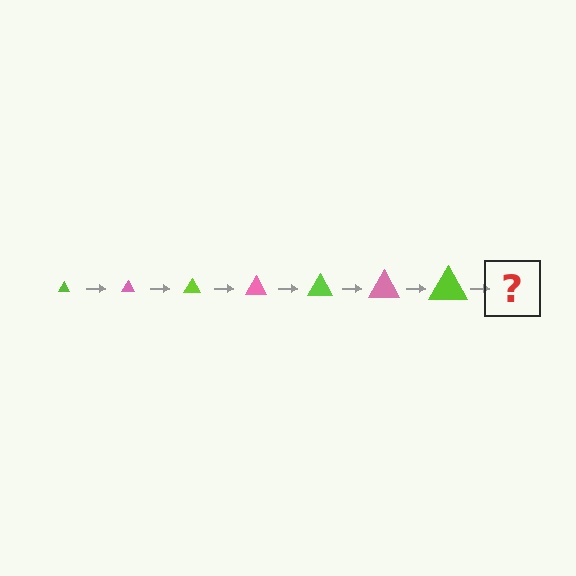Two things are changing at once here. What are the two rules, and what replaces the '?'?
The two rules are that the triangle grows larger each step and the color cycles through lime and pink. The '?' should be a pink triangle, larger than the previous one.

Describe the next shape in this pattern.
It should be a pink triangle, larger than the previous one.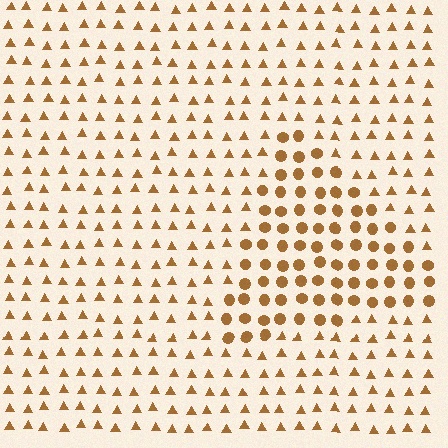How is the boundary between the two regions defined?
The boundary is defined by a change in element shape: circles inside vs. triangles outside. All elements share the same color and spacing.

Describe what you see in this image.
The image is filled with small brown elements arranged in a uniform grid. A triangle-shaped region contains circles, while the surrounding area contains triangles. The boundary is defined purely by the change in element shape.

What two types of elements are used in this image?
The image uses circles inside the triangle region and triangles outside it.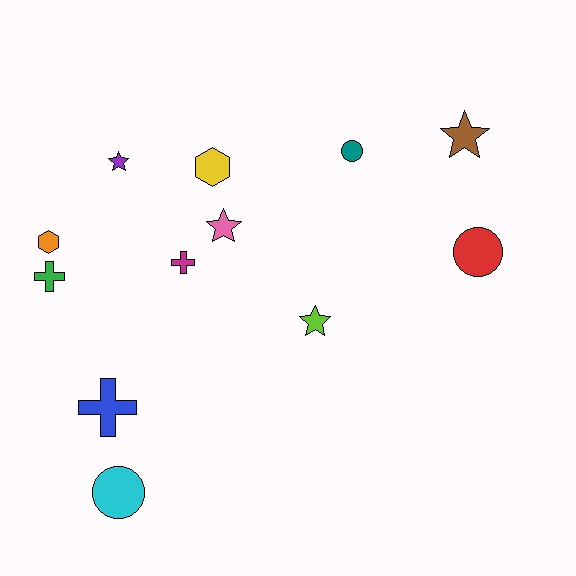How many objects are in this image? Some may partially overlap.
There are 12 objects.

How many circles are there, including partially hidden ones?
There are 3 circles.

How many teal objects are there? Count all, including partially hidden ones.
There is 1 teal object.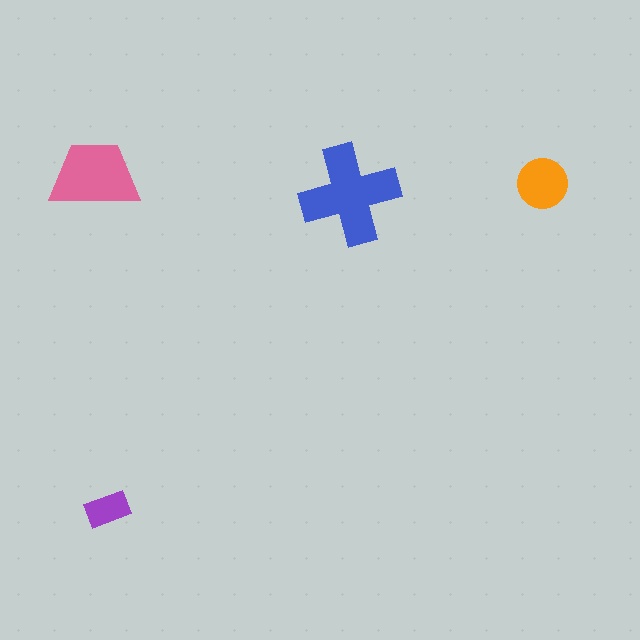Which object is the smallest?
The purple rectangle.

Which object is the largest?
The blue cross.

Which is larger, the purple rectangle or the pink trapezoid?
The pink trapezoid.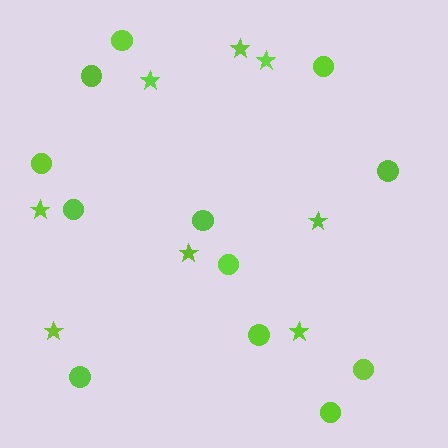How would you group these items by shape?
There are 2 groups: one group of circles (12) and one group of stars (8).